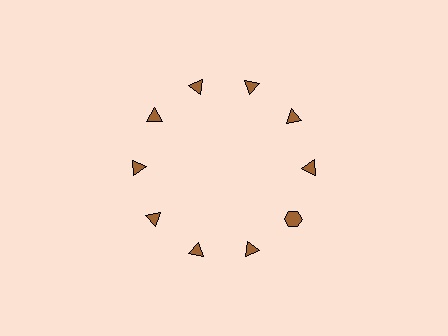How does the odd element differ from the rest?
It has a different shape: hexagon instead of triangle.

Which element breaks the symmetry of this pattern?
The brown hexagon at roughly the 4 o'clock position breaks the symmetry. All other shapes are brown triangles.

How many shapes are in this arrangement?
There are 10 shapes arranged in a ring pattern.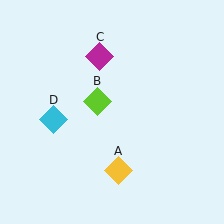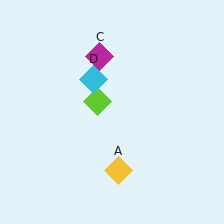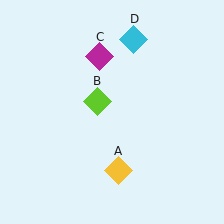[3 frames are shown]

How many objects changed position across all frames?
1 object changed position: cyan diamond (object D).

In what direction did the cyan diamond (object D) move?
The cyan diamond (object D) moved up and to the right.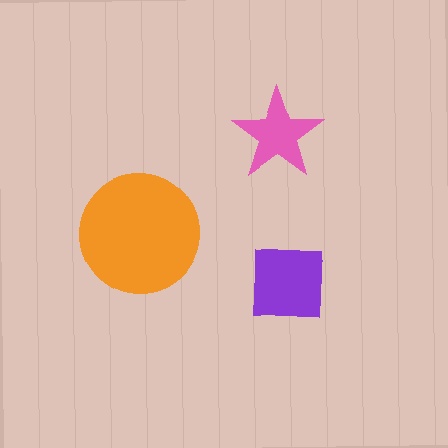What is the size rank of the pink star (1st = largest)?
3rd.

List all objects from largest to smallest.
The orange circle, the purple square, the pink star.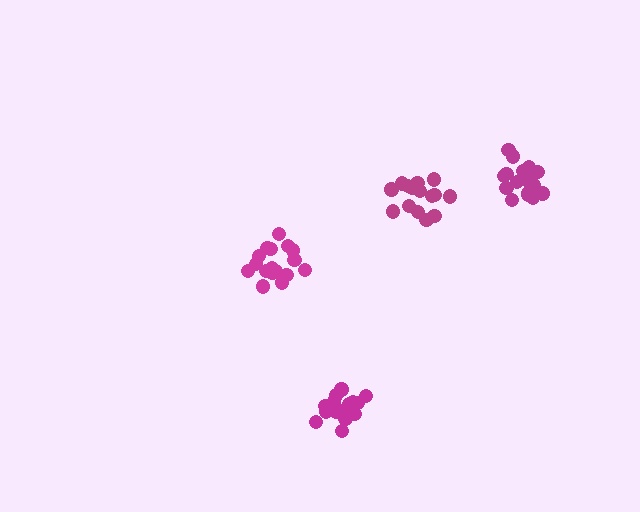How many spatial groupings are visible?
There are 4 spatial groupings.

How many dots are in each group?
Group 1: 17 dots, Group 2: 15 dots, Group 3: 17 dots, Group 4: 15 dots (64 total).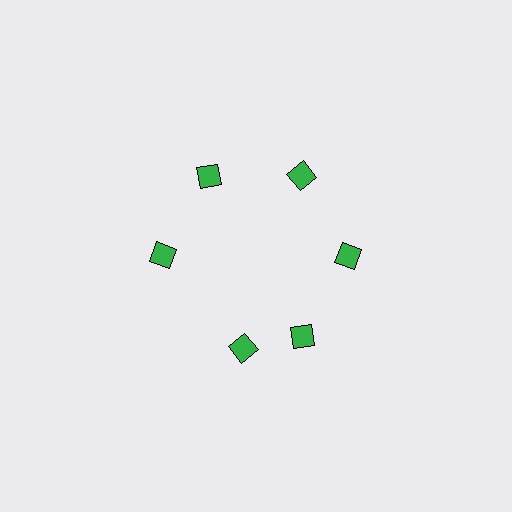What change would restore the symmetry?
The symmetry would be restored by rotating it back into even spacing with its neighbors so that all 6 diamonds sit at equal angles and equal distance from the center.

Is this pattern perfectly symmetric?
No. The 6 green diamonds are arranged in a ring, but one element near the 7 o'clock position is rotated out of alignment along the ring, breaking the 6-fold rotational symmetry.